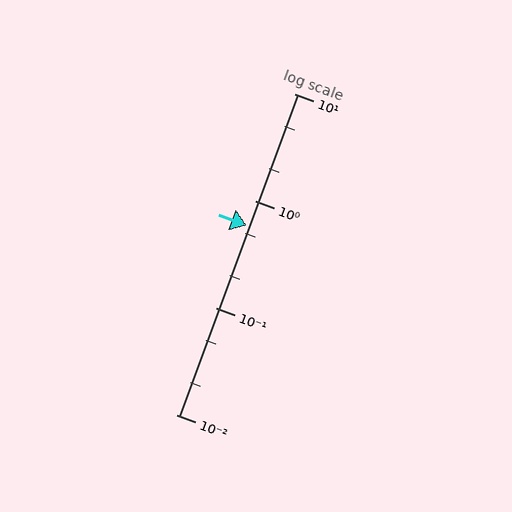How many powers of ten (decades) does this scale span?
The scale spans 3 decades, from 0.01 to 10.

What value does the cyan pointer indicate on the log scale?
The pointer indicates approximately 0.58.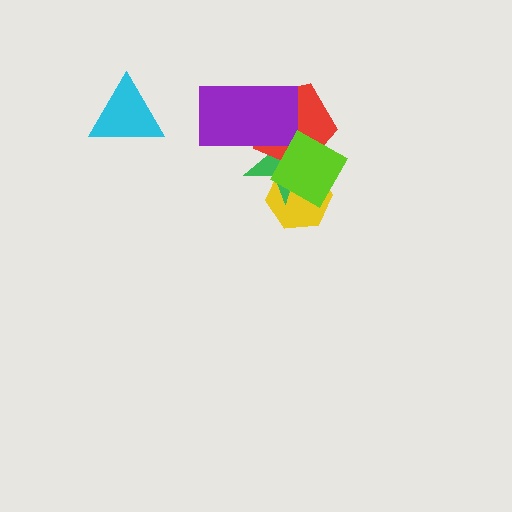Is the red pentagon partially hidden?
Yes, it is partially covered by another shape.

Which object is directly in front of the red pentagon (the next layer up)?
The purple rectangle is directly in front of the red pentagon.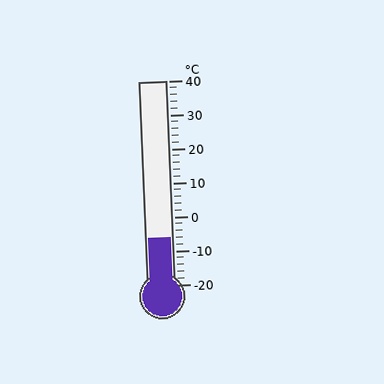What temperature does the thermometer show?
The thermometer shows approximately -6°C.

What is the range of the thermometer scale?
The thermometer scale ranges from -20°C to 40°C.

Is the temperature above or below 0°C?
The temperature is below 0°C.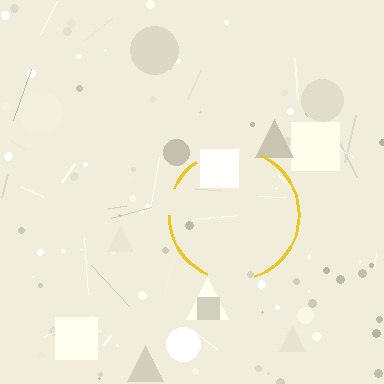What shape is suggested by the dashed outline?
The dashed outline suggests a circle.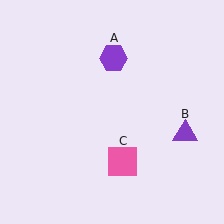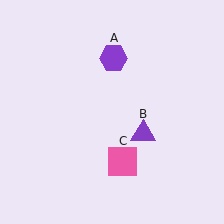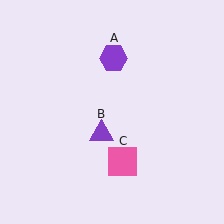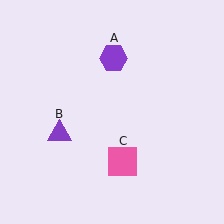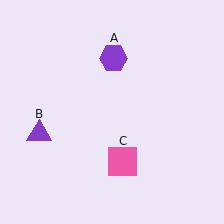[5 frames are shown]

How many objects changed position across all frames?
1 object changed position: purple triangle (object B).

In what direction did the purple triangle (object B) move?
The purple triangle (object B) moved left.